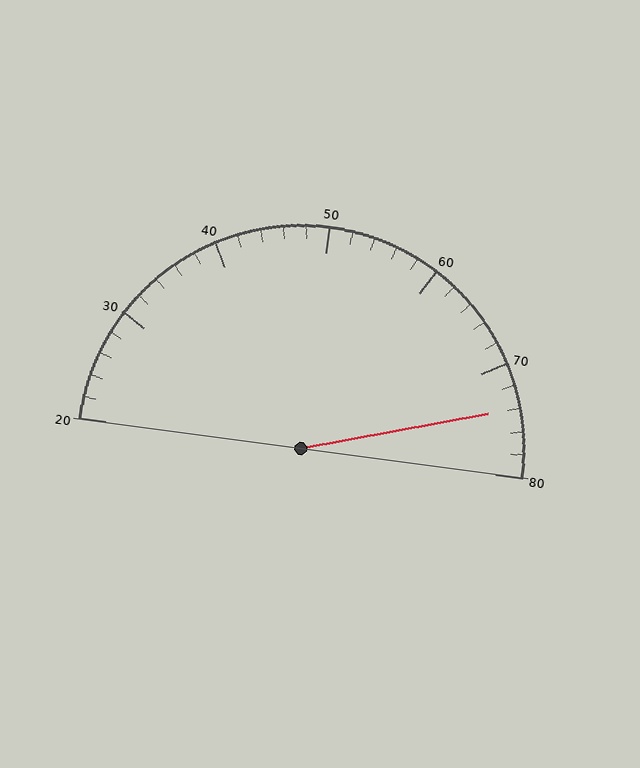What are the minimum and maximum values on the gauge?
The gauge ranges from 20 to 80.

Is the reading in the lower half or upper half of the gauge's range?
The reading is in the upper half of the range (20 to 80).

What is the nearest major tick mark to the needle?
The nearest major tick mark is 70.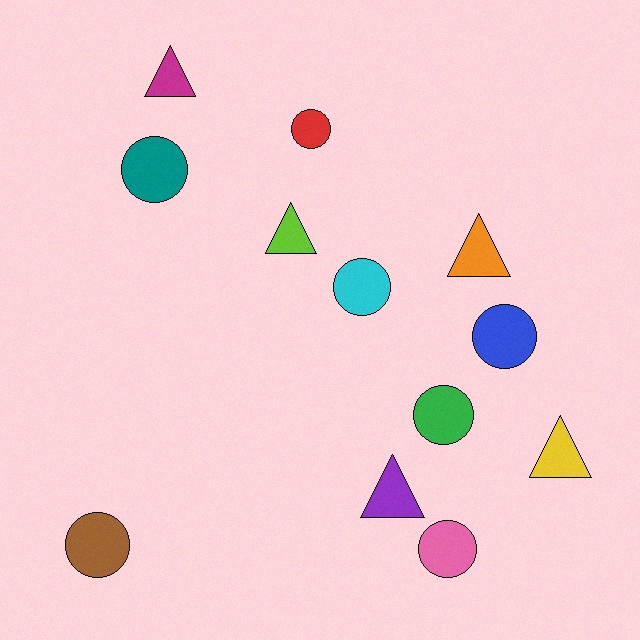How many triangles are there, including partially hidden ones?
There are 5 triangles.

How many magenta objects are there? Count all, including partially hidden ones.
There is 1 magenta object.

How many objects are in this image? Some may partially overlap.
There are 12 objects.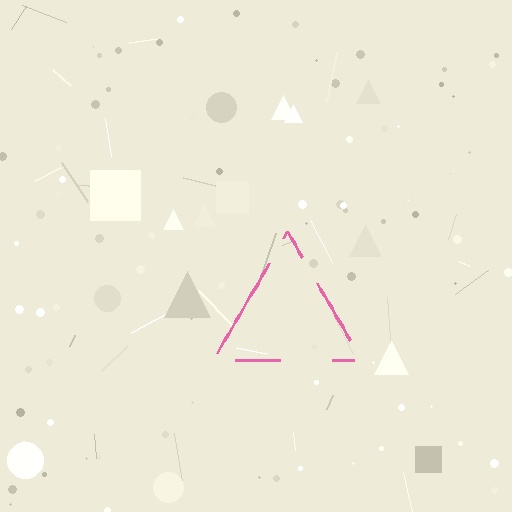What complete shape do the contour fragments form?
The contour fragments form a triangle.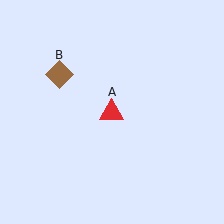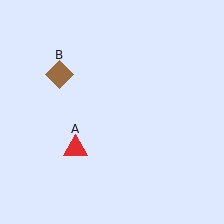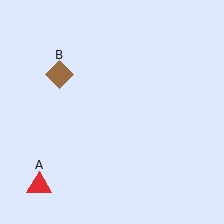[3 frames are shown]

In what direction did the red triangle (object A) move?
The red triangle (object A) moved down and to the left.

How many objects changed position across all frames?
1 object changed position: red triangle (object A).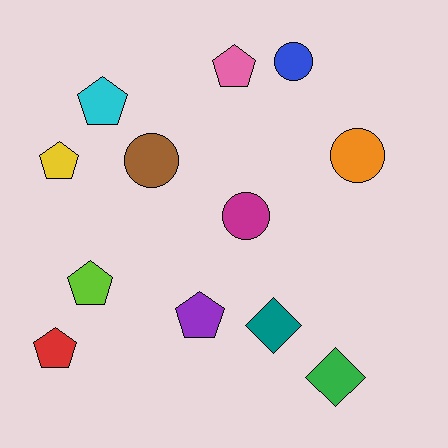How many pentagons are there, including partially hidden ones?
There are 6 pentagons.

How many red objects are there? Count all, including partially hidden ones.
There is 1 red object.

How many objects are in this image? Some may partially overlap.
There are 12 objects.